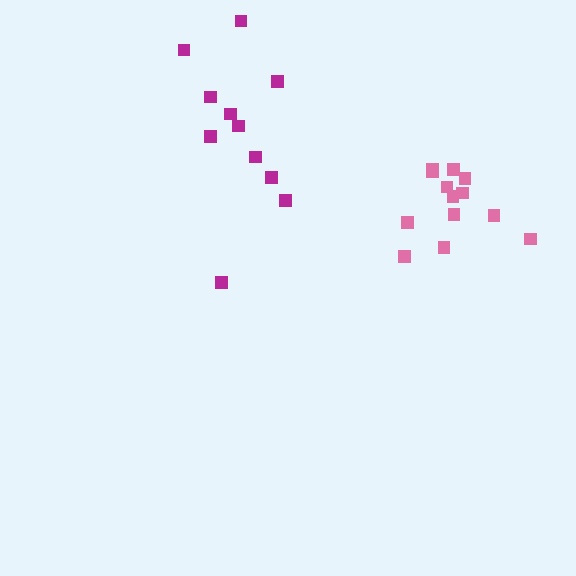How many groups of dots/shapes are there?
There are 2 groups.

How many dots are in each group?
Group 1: 13 dots, Group 2: 11 dots (24 total).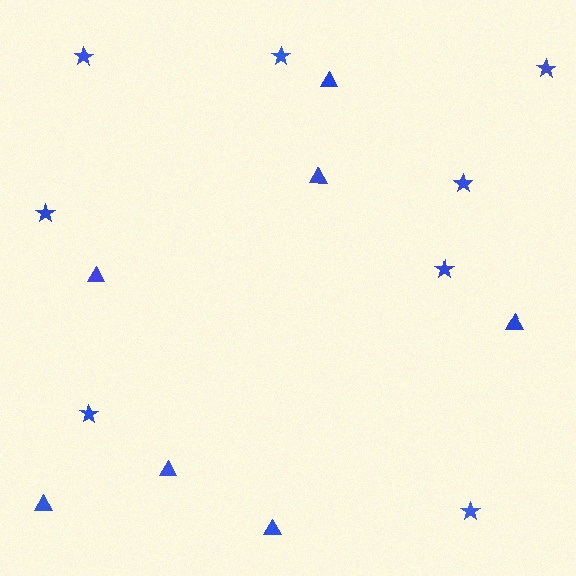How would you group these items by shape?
There are 2 groups: one group of triangles (7) and one group of stars (8).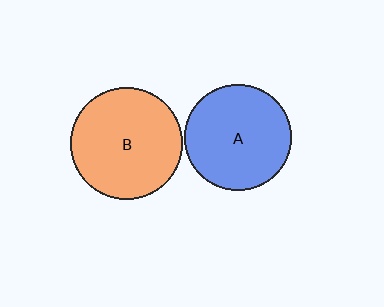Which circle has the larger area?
Circle B (orange).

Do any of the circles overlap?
No, none of the circles overlap.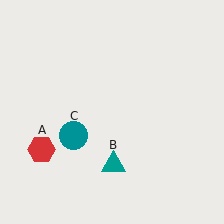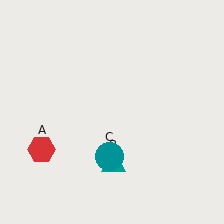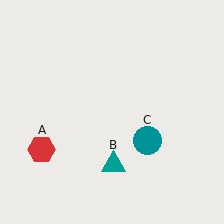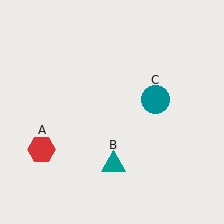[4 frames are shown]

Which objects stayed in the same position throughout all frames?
Red hexagon (object A) and teal triangle (object B) remained stationary.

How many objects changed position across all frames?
1 object changed position: teal circle (object C).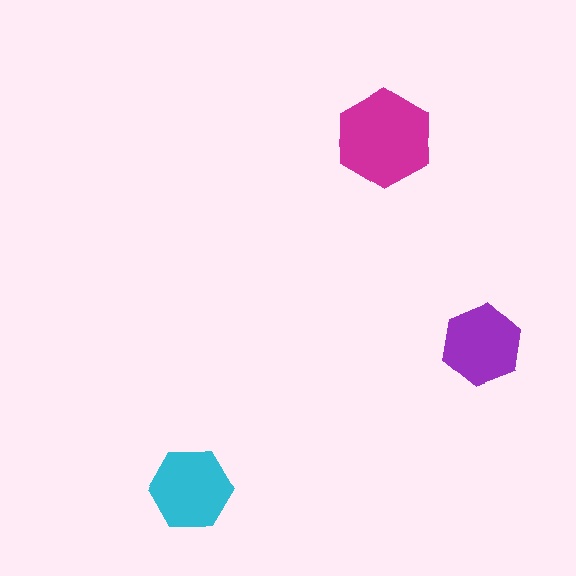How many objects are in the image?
There are 3 objects in the image.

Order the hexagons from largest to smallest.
the magenta one, the cyan one, the purple one.